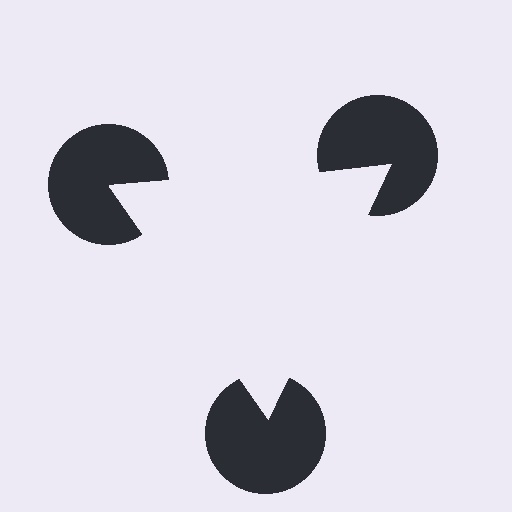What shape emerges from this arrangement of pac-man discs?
An illusory triangle — its edges are inferred from the aligned wedge cuts in the pac-man discs, not physically drawn.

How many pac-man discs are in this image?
There are 3 — one at each vertex of the illusory triangle.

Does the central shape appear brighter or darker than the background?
It typically appears slightly brighter than the background, even though no actual brightness change is drawn.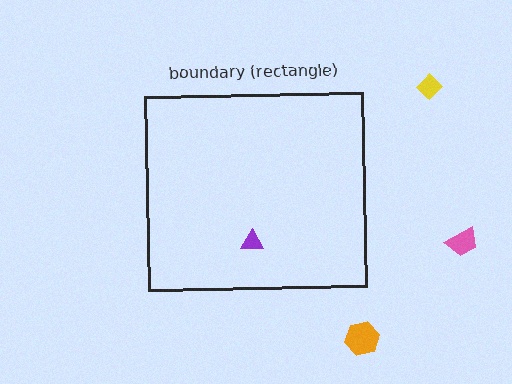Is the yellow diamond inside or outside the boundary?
Outside.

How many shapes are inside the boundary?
1 inside, 3 outside.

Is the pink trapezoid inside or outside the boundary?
Outside.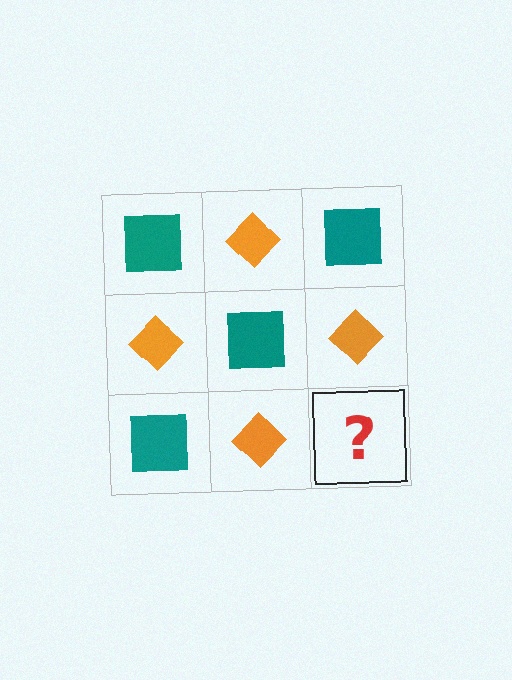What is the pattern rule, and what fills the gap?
The rule is that it alternates teal square and orange diamond in a checkerboard pattern. The gap should be filled with a teal square.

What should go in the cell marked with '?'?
The missing cell should contain a teal square.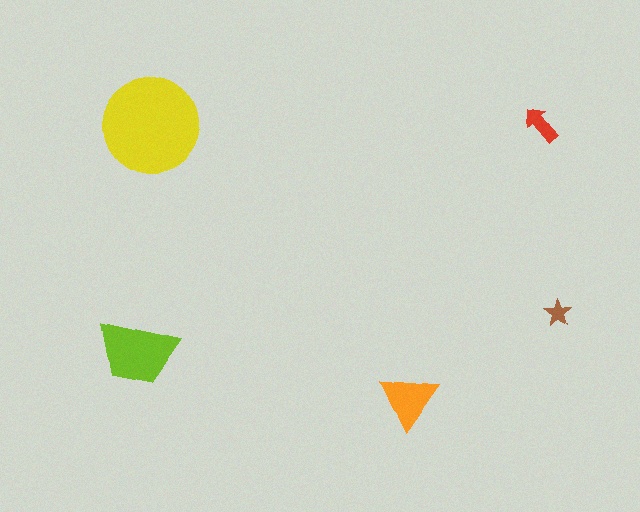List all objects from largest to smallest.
The yellow circle, the lime trapezoid, the orange triangle, the red arrow, the brown star.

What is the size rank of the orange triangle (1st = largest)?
3rd.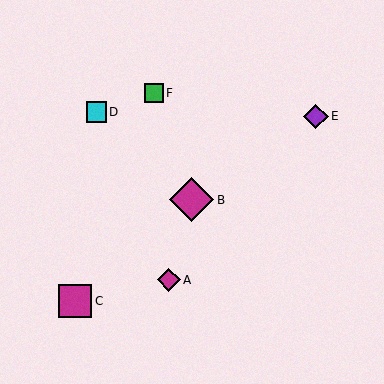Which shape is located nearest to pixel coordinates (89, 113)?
The cyan square (labeled D) at (96, 112) is nearest to that location.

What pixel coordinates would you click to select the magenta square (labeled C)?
Click at (75, 301) to select the magenta square C.